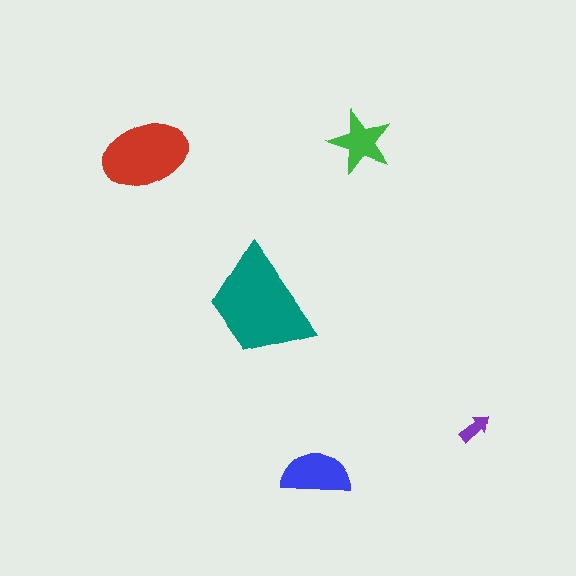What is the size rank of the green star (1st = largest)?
4th.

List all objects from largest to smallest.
The teal trapezoid, the red ellipse, the blue semicircle, the green star, the purple arrow.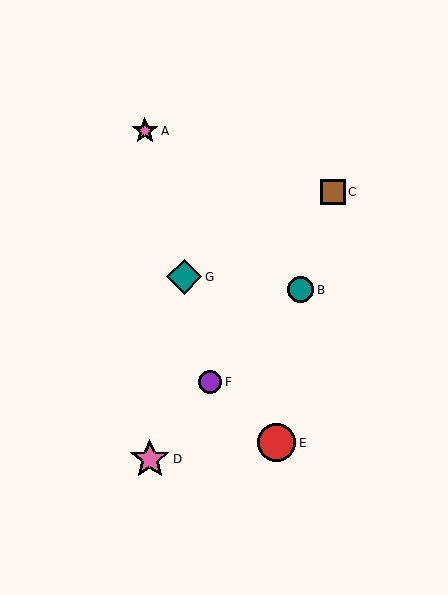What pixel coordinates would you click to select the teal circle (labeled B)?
Click at (301, 290) to select the teal circle B.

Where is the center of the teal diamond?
The center of the teal diamond is at (184, 277).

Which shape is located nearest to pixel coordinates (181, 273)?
The teal diamond (labeled G) at (184, 277) is nearest to that location.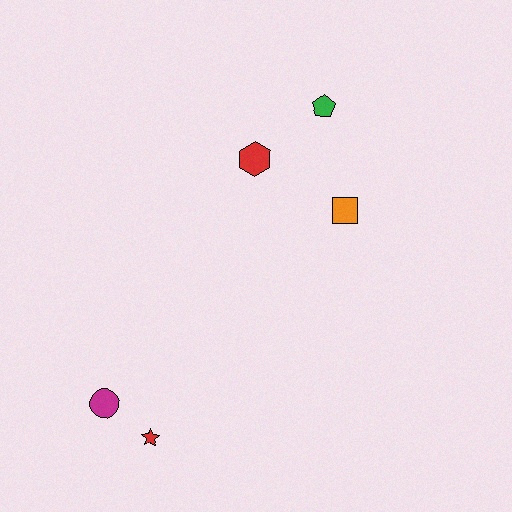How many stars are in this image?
There is 1 star.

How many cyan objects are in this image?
There are no cyan objects.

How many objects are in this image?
There are 5 objects.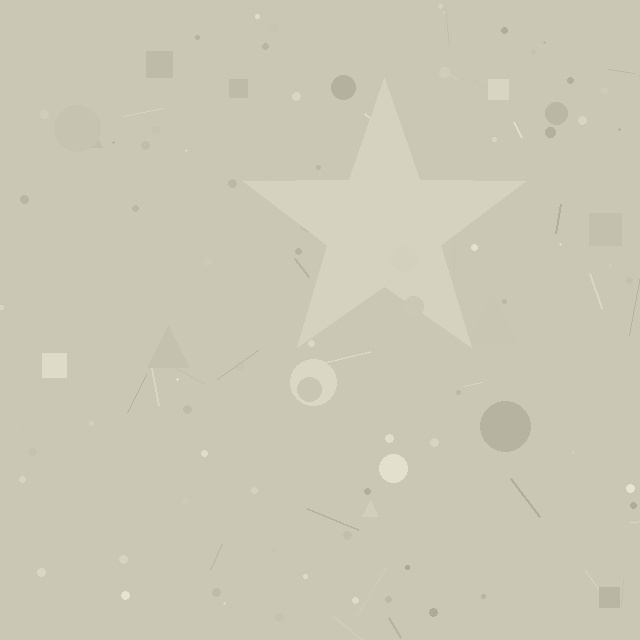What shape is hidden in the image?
A star is hidden in the image.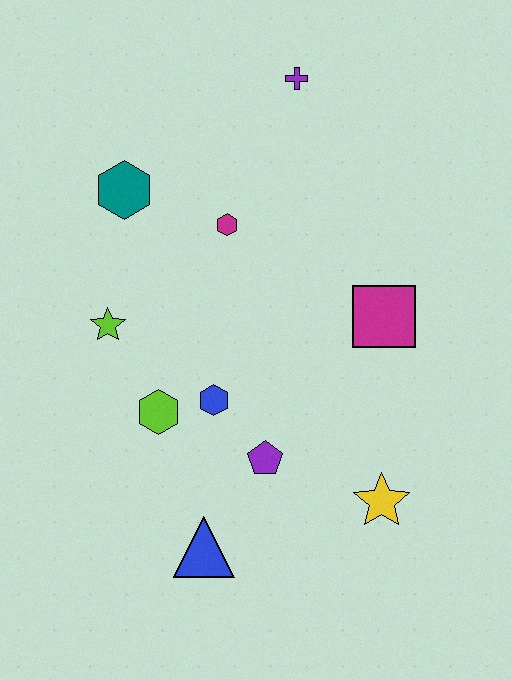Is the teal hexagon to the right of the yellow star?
No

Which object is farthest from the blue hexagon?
The purple cross is farthest from the blue hexagon.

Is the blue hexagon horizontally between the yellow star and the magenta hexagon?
No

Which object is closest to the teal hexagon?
The magenta hexagon is closest to the teal hexagon.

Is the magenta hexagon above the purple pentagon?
Yes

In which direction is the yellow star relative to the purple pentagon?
The yellow star is to the right of the purple pentagon.